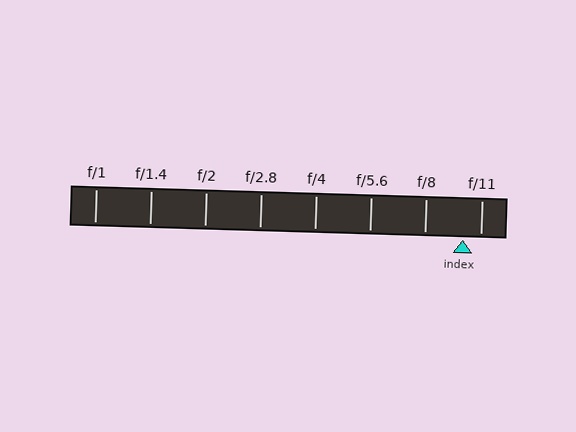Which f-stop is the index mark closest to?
The index mark is closest to f/11.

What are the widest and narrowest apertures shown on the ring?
The widest aperture shown is f/1 and the narrowest is f/11.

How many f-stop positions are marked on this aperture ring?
There are 8 f-stop positions marked.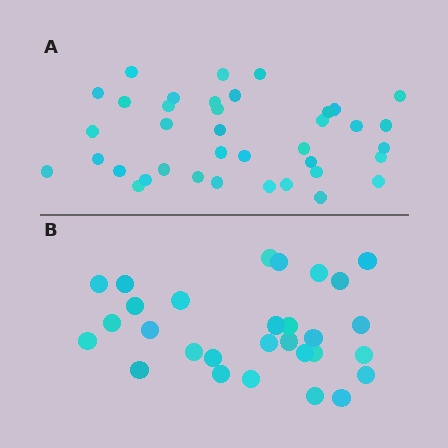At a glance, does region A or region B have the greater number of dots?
Region A (the top region) has more dots.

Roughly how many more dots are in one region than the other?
Region A has roughly 8 or so more dots than region B.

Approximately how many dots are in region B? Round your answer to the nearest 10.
About 30 dots. (The exact count is 29, which rounds to 30.)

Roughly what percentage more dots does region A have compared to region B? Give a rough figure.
About 30% more.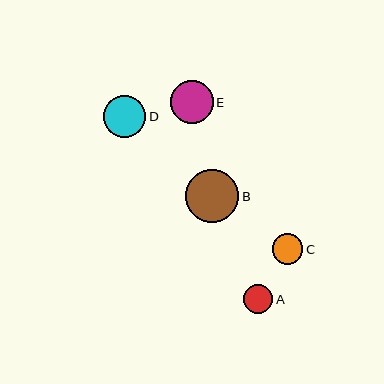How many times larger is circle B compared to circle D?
Circle B is approximately 1.2 times the size of circle D.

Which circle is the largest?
Circle B is the largest with a size of approximately 53 pixels.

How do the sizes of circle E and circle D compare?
Circle E and circle D are approximately the same size.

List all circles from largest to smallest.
From largest to smallest: B, E, D, C, A.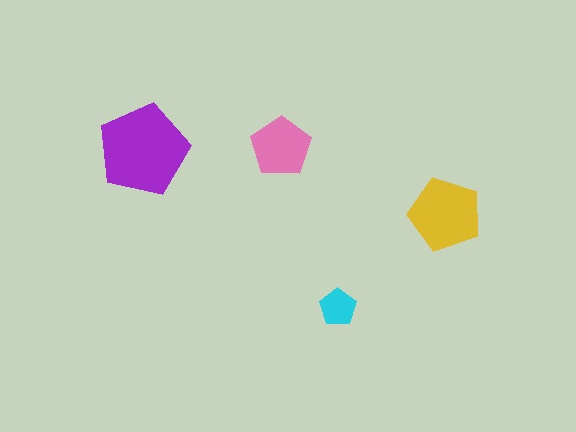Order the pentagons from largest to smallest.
the purple one, the yellow one, the pink one, the cyan one.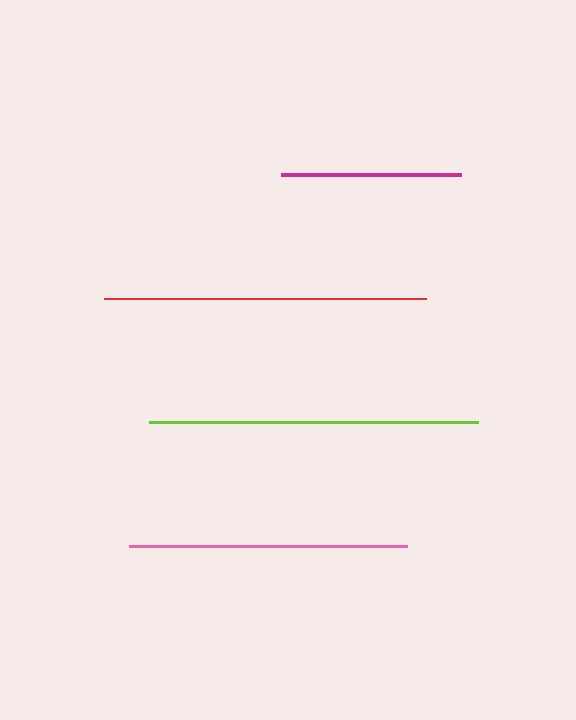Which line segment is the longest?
The lime line is the longest at approximately 329 pixels.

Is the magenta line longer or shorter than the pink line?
The pink line is longer than the magenta line.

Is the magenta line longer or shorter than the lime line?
The lime line is longer than the magenta line.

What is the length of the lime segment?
The lime segment is approximately 329 pixels long.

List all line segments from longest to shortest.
From longest to shortest: lime, red, pink, magenta.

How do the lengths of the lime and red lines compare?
The lime and red lines are approximately the same length.